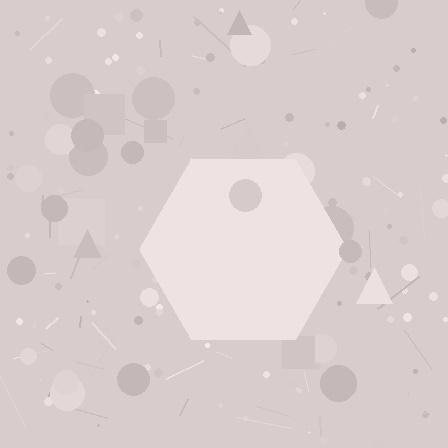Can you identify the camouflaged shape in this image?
The camouflaged shape is a hexagon.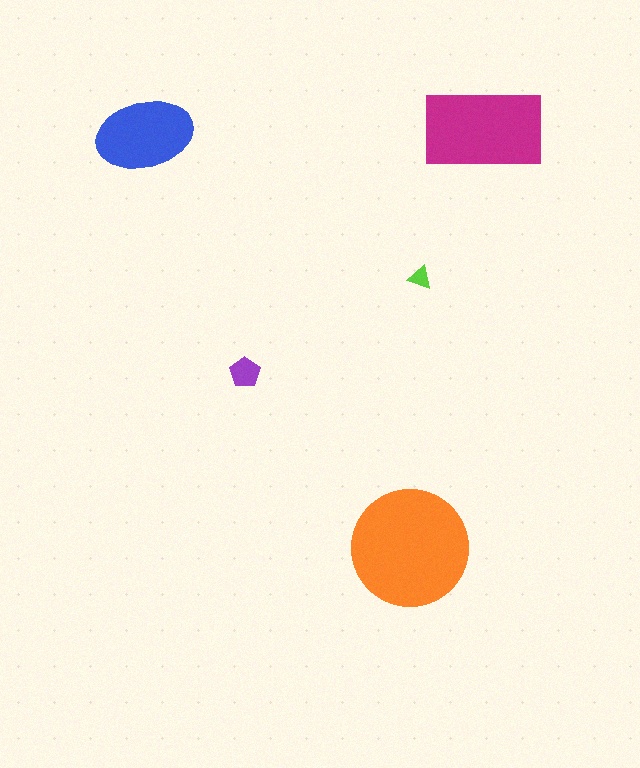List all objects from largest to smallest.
The orange circle, the magenta rectangle, the blue ellipse, the purple pentagon, the lime triangle.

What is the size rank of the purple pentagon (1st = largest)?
4th.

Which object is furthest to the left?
The blue ellipse is leftmost.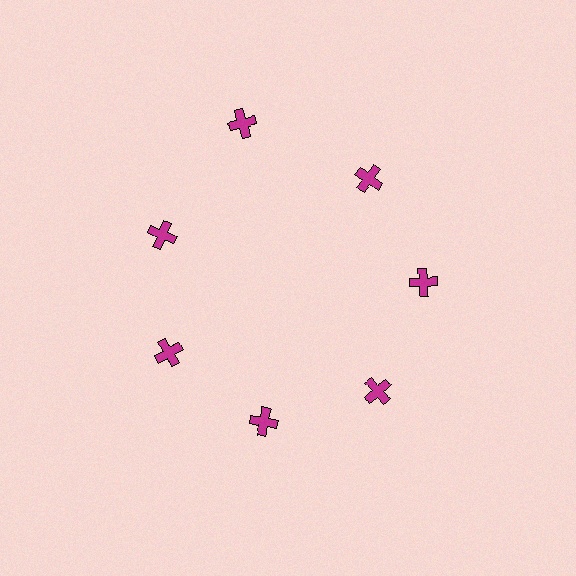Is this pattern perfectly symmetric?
No. The 7 magenta crosses are arranged in a ring, but one element near the 12 o'clock position is pushed outward from the center, breaking the 7-fold rotational symmetry.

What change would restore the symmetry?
The symmetry would be restored by moving it inward, back onto the ring so that all 7 crosses sit at equal angles and equal distance from the center.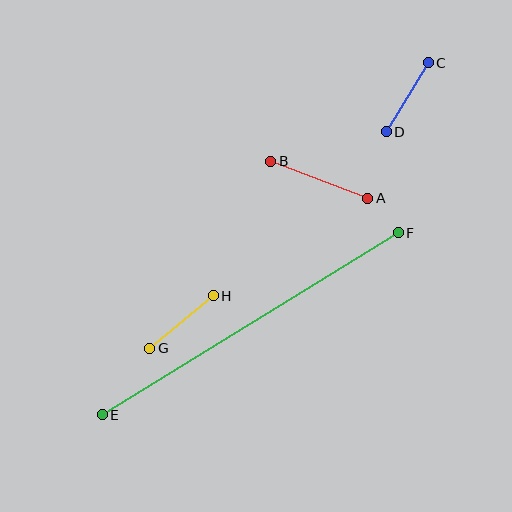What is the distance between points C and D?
The distance is approximately 80 pixels.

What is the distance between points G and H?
The distance is approximately 82 pixels.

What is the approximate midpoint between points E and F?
The midpoint is at approximately (250, 324) pixels.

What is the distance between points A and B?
The distance is approximately 104 pixels.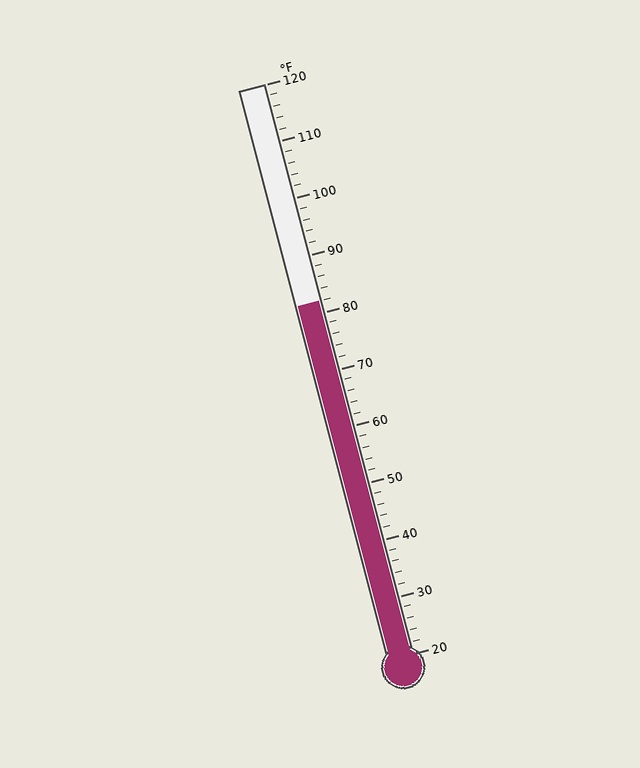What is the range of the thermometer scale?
The thermometer scale ranges from 20°F to 120°F.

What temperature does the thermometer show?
The thermometer shows approximately 82°F.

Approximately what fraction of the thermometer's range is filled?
The thermometer is filled to approximately 60% of its range.